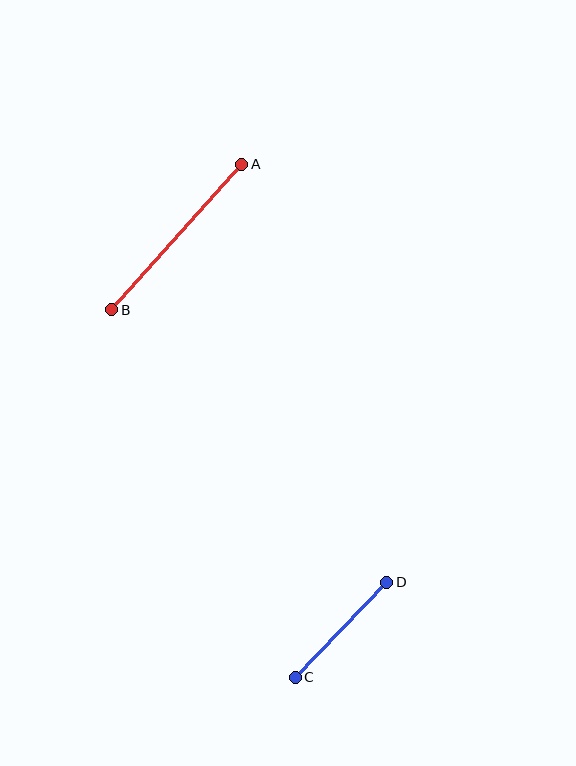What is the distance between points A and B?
The distance is approximately 195 pixels.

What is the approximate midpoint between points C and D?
The midpoint is at approximately (341, 630) pixels.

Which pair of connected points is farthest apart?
Points A and B are farthest apart.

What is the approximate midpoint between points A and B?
The midpoint is at approximately (177, 237) pixels.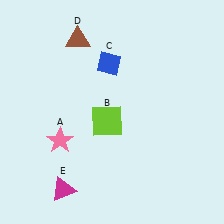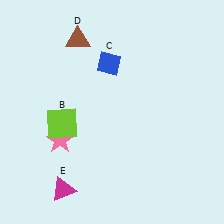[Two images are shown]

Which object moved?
The lime square (B) moved left.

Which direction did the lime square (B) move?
The lime square (B) moved left.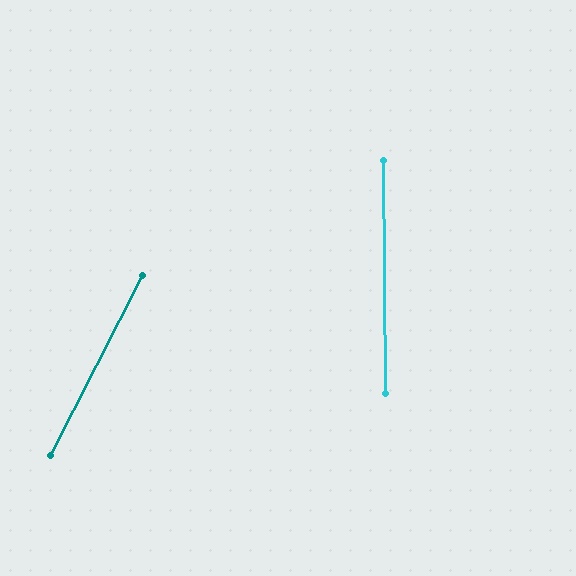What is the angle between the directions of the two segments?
Approximately 28 degrees.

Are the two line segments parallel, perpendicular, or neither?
Neither parallel nor perpendicular — they differ by about 28°.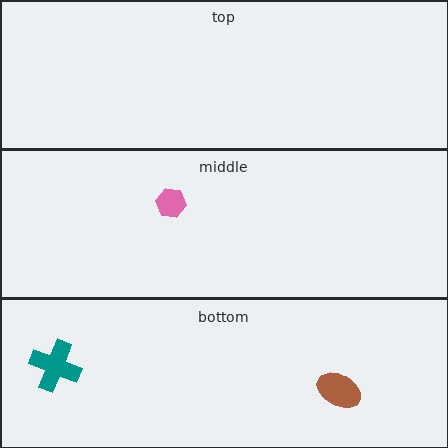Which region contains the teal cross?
The bottom region.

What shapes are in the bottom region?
The brown ellipse, the teal cross.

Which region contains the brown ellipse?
The bottom region.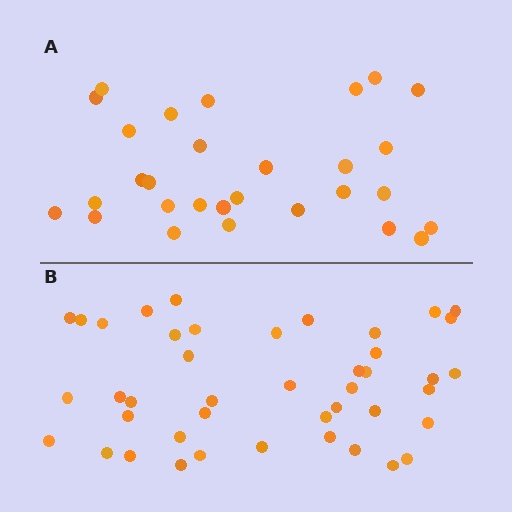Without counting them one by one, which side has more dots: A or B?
Region B (the bottom region) has more dots.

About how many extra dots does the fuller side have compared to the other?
Region B has approximately 15 more dots than region A.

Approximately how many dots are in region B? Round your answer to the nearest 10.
About 40 dots. (The exact count is 43, which rounds to 40.)